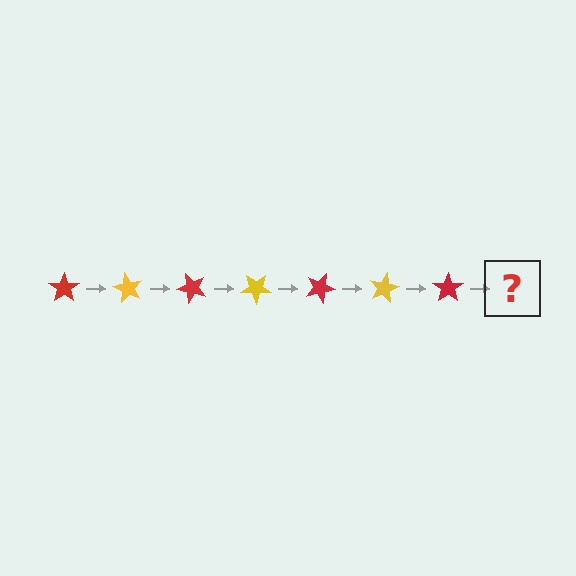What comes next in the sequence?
The next element should be a yellow star, rotated 420 degrees from the start.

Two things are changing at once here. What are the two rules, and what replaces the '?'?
The two rules are that it rotates 60 degrees each step and the color cycles through red and yellow. The '?' should be a yellow star, rotated 420 degrees from the start.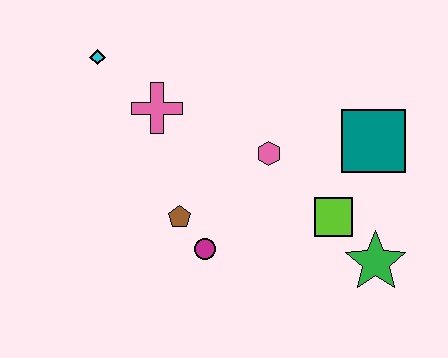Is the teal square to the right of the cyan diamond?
Yes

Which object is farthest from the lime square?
The cyan diamond is farthest from the lime square.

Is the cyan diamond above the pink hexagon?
Yes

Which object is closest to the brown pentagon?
The magenta circle is closest to the brown pentagon.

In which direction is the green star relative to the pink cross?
The green star is to the right of the pink cross.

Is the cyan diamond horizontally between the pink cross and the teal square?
No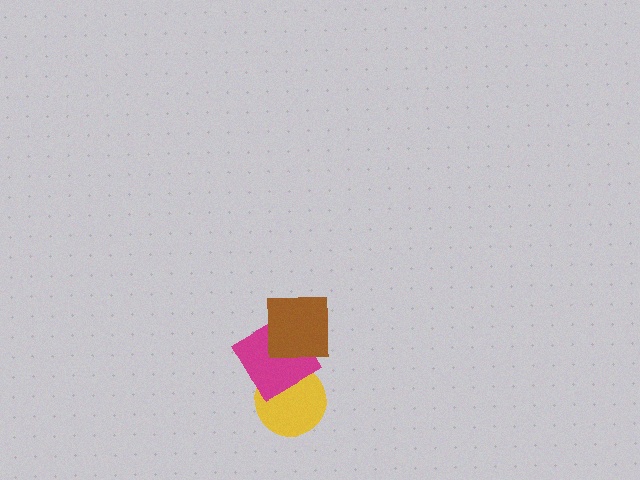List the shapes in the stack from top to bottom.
From top to bottom: the brown square, the magenta diamond, the yellow circle.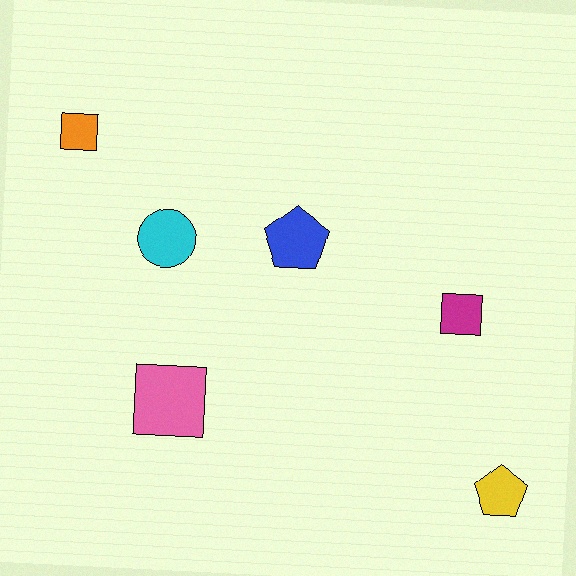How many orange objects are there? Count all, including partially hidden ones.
There is 1 orange object.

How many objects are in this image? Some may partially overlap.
There are 6 objects.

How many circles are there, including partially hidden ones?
There is 1 circle.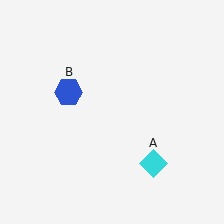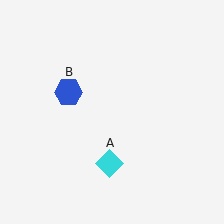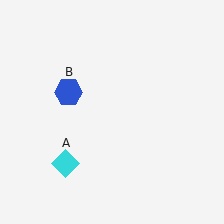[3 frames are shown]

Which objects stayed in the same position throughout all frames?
Blue hexagon (object B) remained stationary.